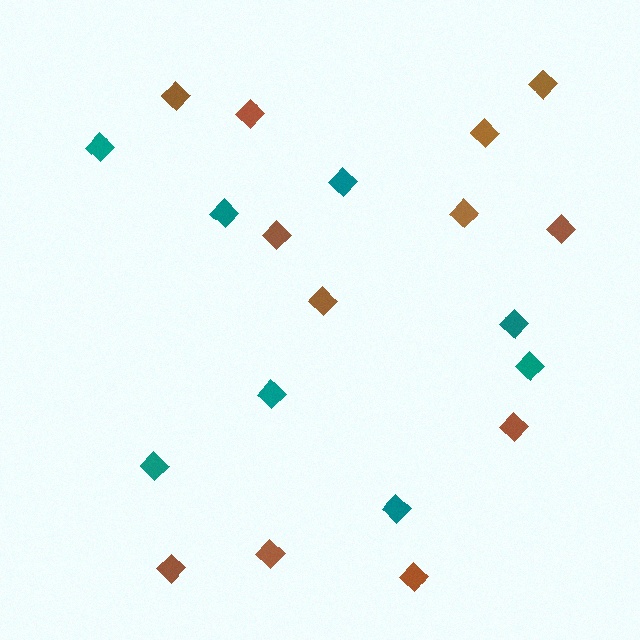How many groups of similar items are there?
There are 2 groups: one group of brown diamonds (12) and one group of teal diamonds (8).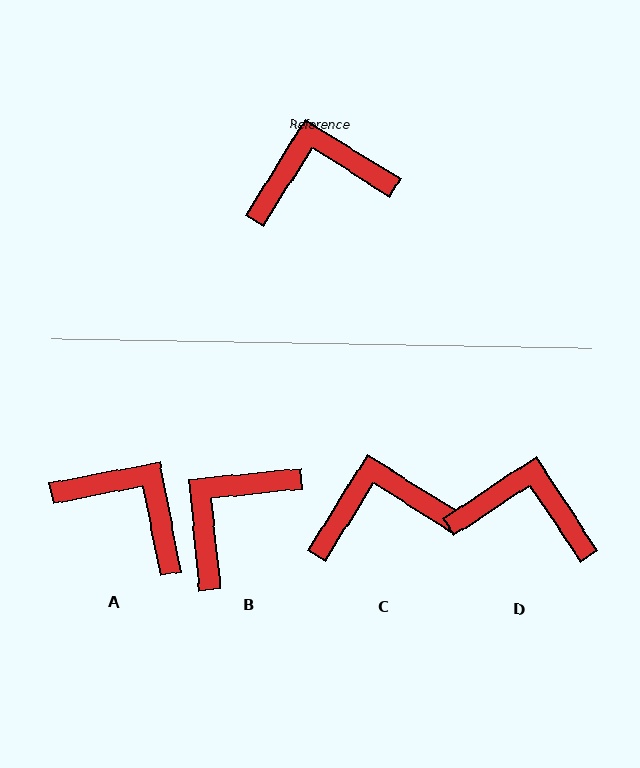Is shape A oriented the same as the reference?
No, it is off by about 47 degrees.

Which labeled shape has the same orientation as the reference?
C.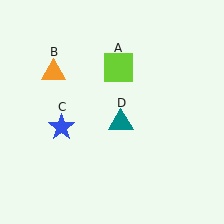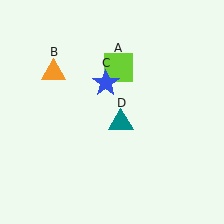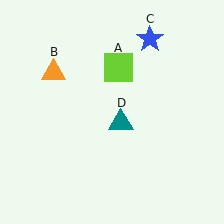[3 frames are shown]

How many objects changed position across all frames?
1 object changed position: blue star (object C).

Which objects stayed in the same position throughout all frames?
Lime square (object A) and orange triangle (object B) and teal triangle (object D) remained stationary.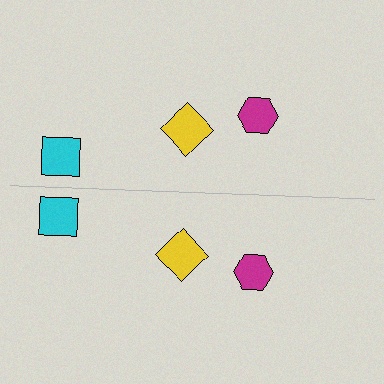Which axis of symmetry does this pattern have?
The pattern has a horizontal axis of symmetry running through the center of the image.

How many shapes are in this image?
There are 6 shapes in this image.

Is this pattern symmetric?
Yes, this pattern has bilateral (reflection) symmetry.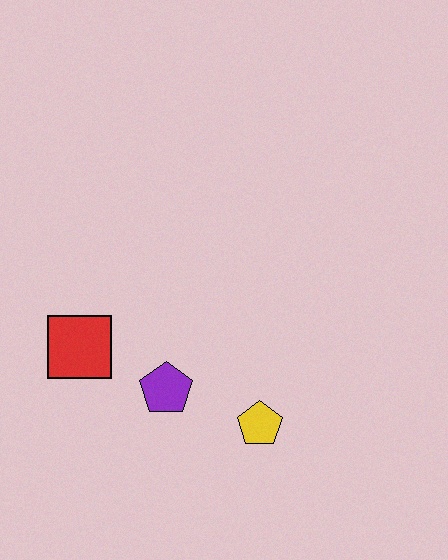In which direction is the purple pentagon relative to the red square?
The purple pentagon is to the right of the red square.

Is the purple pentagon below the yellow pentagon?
No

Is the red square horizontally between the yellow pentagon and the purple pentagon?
No